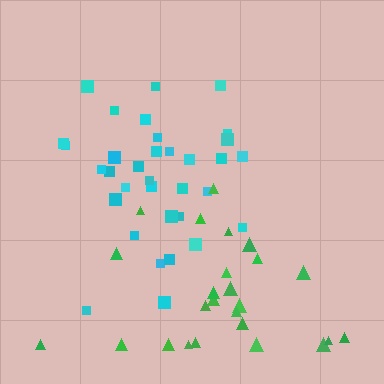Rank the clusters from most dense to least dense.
cyan, green.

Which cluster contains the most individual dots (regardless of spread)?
Cyan (34).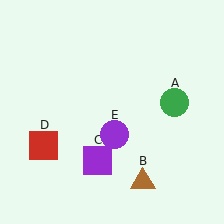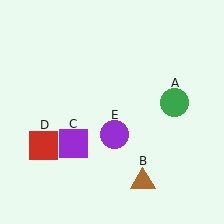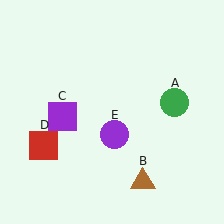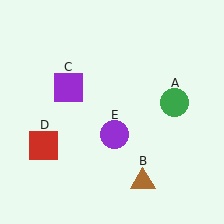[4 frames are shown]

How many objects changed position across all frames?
1 object changed position: purple square (object C).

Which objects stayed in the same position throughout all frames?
Green circle (object A) and brown triangle (object B) and red square (object D) and purple circle (object E) remained stationary.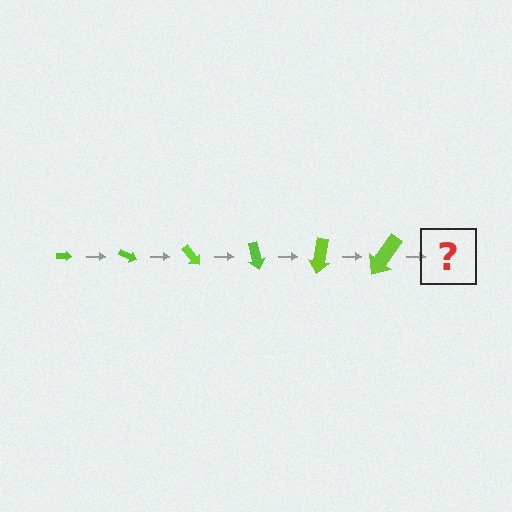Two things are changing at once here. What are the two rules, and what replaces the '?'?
The two rules are that the arrow grows larger each step and it rotates 25 degrees each step. The '?' should be an arrow, larger than the previous one and rotated 150 degrees from the start.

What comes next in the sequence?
The next element should be an arrow, larger than the previous one and rotated 150 degrees from the start.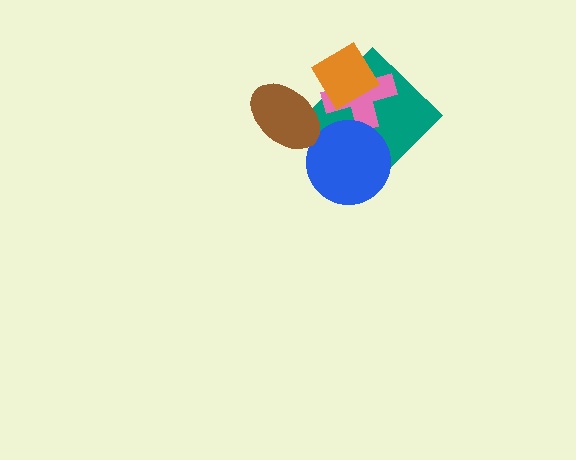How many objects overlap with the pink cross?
3 objects overlap with the pink cross.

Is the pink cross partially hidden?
Yes, it is partially covered by another shape.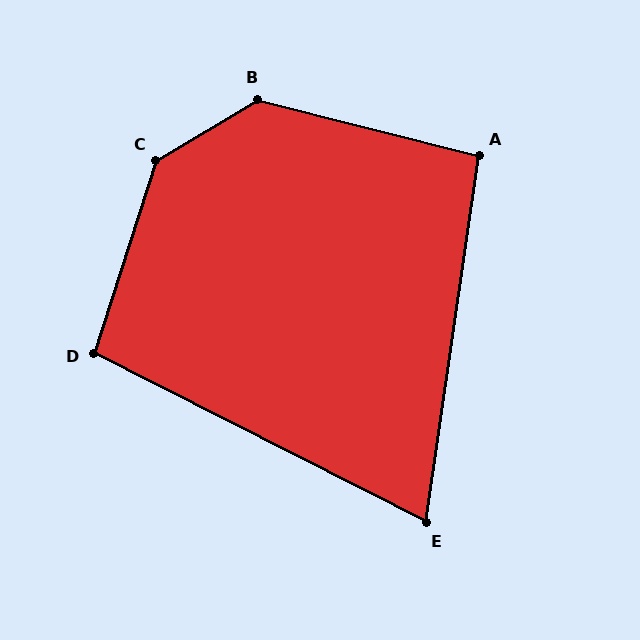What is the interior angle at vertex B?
Approximately 135 degrees (obtuse).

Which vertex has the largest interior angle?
C, at approximately 139 degrees.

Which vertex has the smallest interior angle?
E, at approximately 71 degrees.